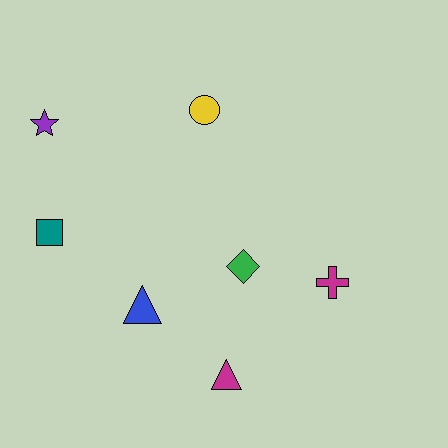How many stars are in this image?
There is 1 star.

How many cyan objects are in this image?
There are no cyan objects.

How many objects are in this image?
There are 7 objects.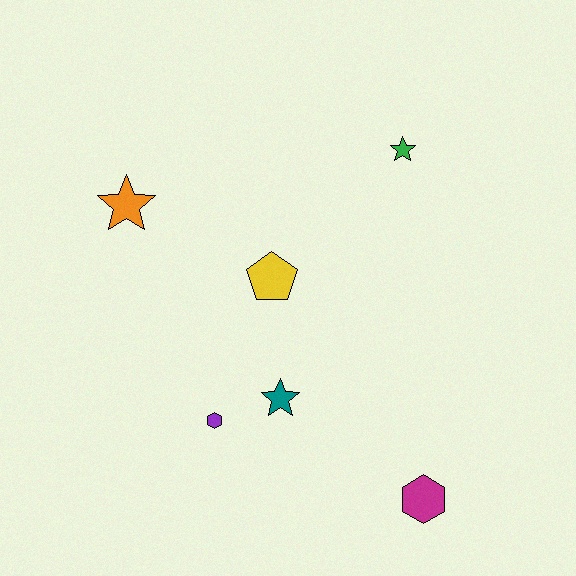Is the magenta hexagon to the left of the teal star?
No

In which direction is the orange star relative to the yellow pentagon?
The orange star is to the left of the yellow pentagon.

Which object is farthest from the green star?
The magenta hexagon is farthest from the green star.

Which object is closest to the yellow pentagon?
The teal star is closest to the yellow pentagon.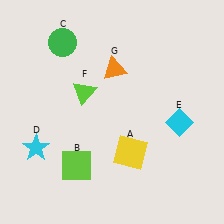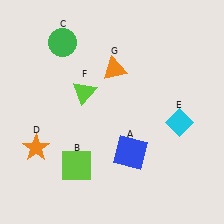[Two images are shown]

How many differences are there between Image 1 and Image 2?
There are 2 differences between the two images.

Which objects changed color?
A changed from yellow to blue. D changed from cyan to orange.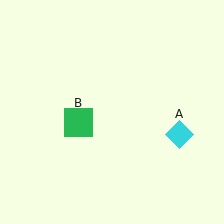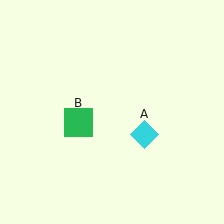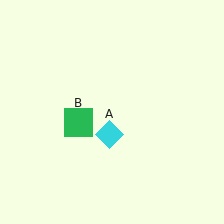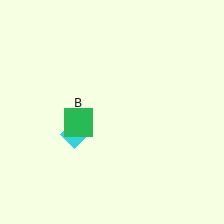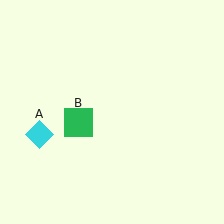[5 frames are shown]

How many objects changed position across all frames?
1 object changed position: cyan diamond (object A).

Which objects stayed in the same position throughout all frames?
Green square (object B) remained stationary.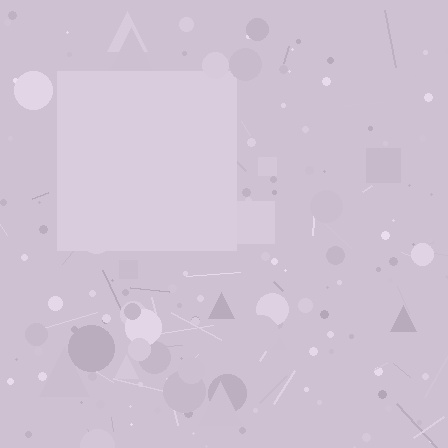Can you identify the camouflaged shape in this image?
The camouflaged shape is a square.